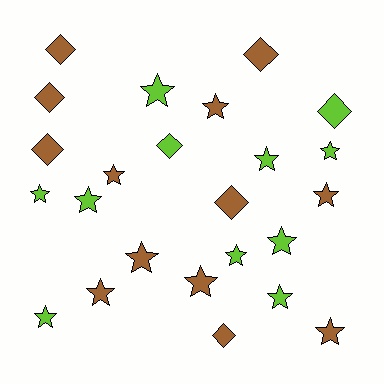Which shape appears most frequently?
Star, with 16 objects.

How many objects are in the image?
There are 24 objects.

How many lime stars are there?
There are 9 lime stars.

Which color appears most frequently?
Brown, with 13 objects.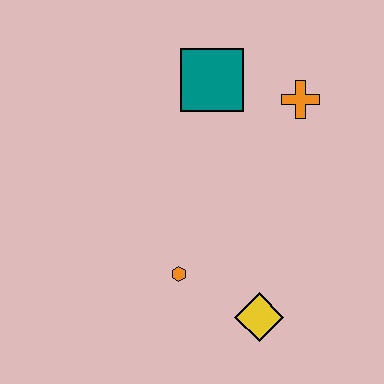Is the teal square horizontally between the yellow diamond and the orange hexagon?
Yes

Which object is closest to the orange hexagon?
The yellow diamond is closest to the orange hexagon.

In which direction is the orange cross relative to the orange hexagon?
The orange cross is above the orange hexagon.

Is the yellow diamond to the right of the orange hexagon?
Yes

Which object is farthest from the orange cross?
The yellow diamond is farthest from the orange cross.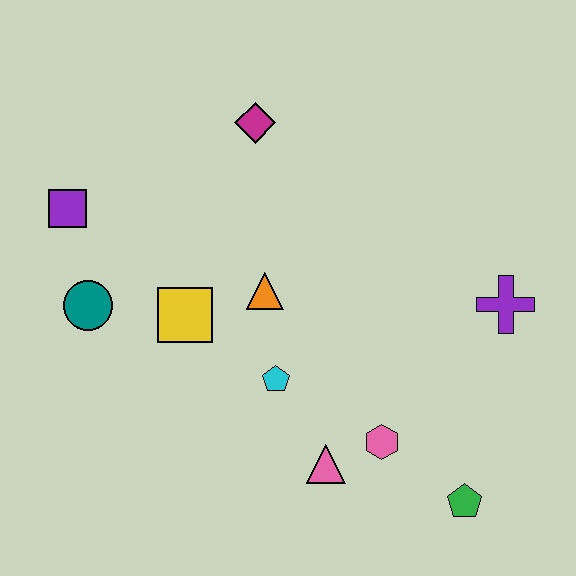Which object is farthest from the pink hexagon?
The purple square is farthest from the pink hexagon.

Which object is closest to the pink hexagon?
The pink triangle is closest to the pink hexagon.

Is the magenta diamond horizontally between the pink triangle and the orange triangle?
No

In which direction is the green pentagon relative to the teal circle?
The green pentagon is to the right of the teal circle.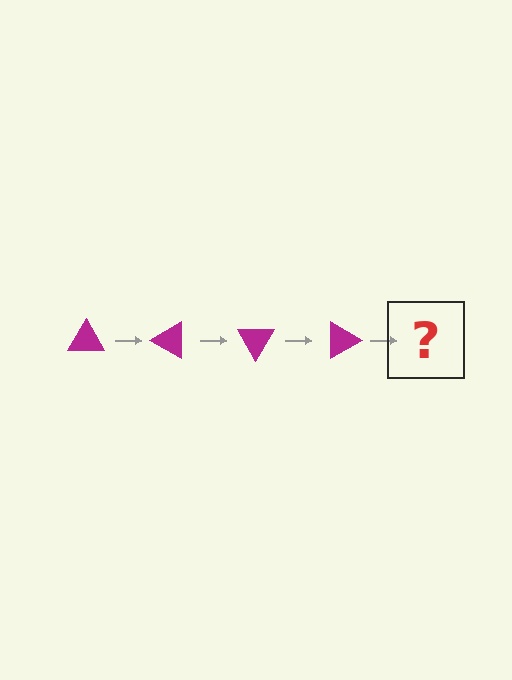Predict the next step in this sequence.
The next step is a magenta triangle rotated 120 degrees.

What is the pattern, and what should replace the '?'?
The pattern is that the triangle rotates 30 degrees each step. The '?' should be a magenta triangle rotated 120 degrees.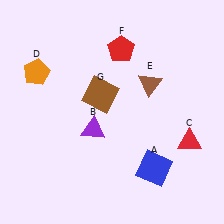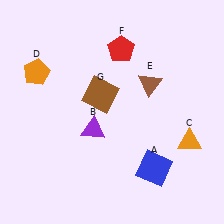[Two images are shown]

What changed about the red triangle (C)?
In Image 1, C is red. In Image 2, it changed to orange.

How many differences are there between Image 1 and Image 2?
There is 1 difference between the two images.